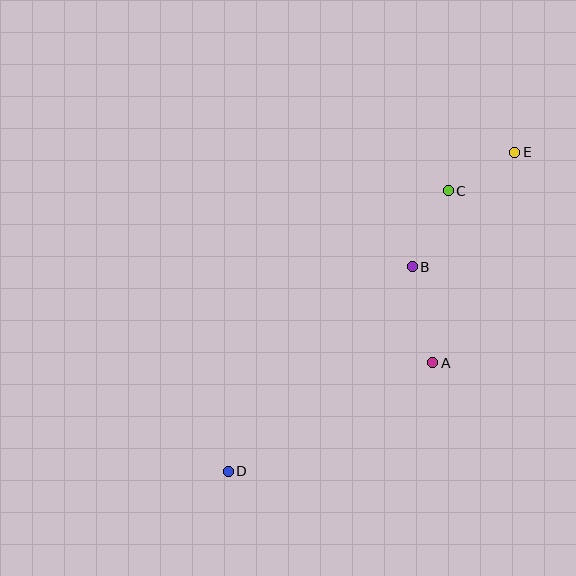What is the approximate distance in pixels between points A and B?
The distance between A and B is approximately 98 pixels.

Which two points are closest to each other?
Points C and E are closest to each other.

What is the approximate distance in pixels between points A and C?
The distance between A and C is approximately 173 pixels.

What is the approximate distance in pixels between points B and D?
The distance between B and D is approximately 275 pixels.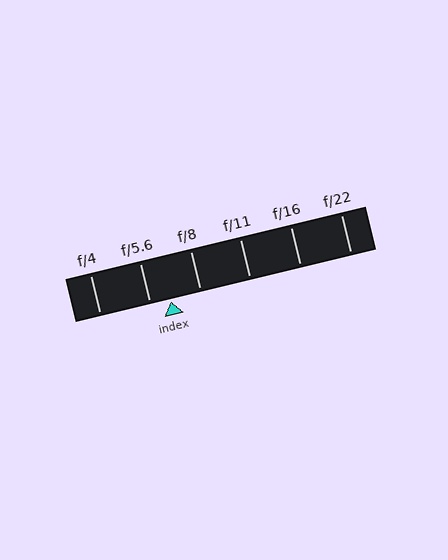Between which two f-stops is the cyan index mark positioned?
The index mark is between f/5.6 and f/8.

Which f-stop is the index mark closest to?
The index mark is closest to f/5.6.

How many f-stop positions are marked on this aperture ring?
There are 6 f-stop positions marked.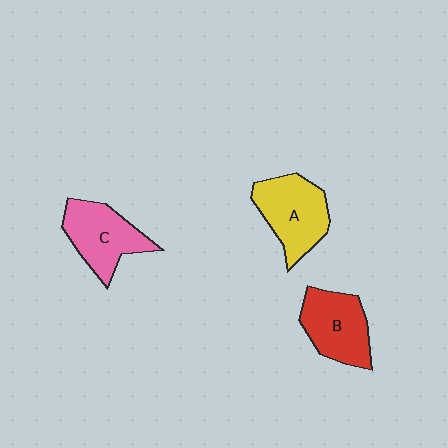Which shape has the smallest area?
Shape B (red).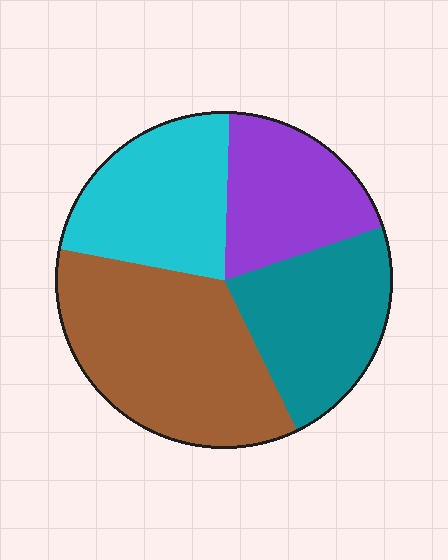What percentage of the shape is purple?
Purple takes up less than a quarter of the shape.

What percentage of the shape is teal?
Teal covers 23% of the shape.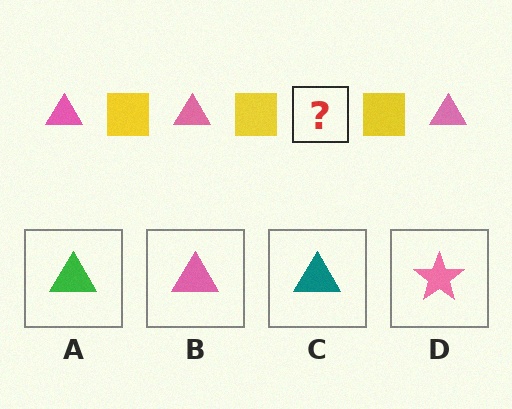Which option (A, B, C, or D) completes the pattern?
B.